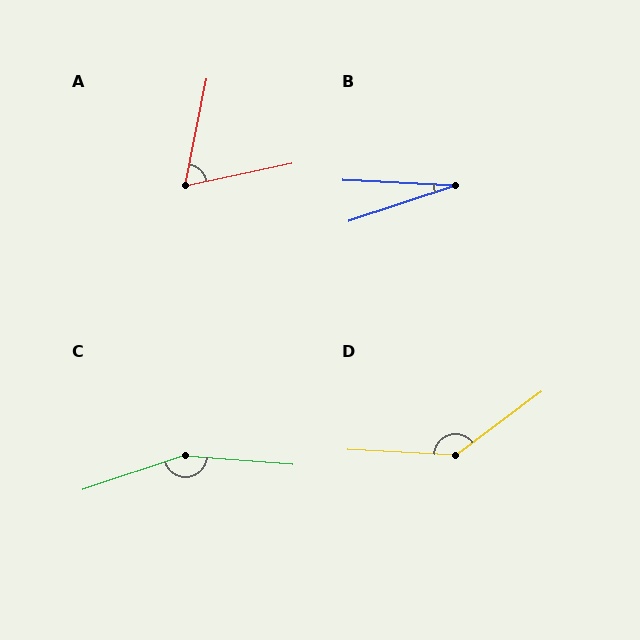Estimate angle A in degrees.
Approximately 67 degrees.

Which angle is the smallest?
B, at approximately 21 degrees.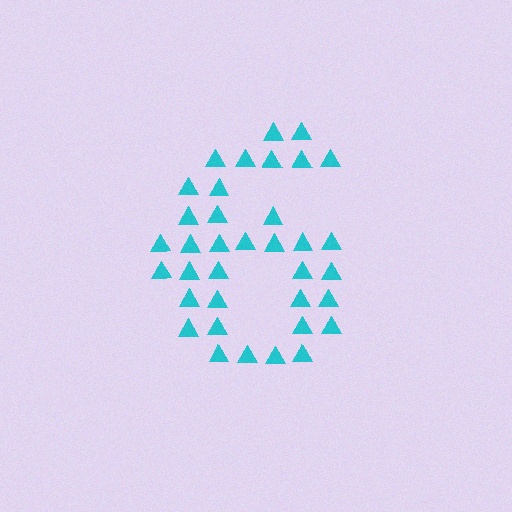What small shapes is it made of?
It is made of small triangles.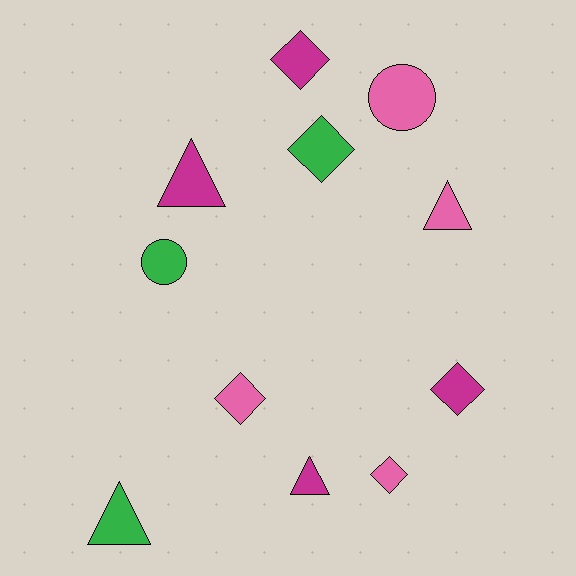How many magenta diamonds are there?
There are 2 magenta diamonds.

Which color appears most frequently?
Magenta, with 4 objects.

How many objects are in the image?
There are 11 objects.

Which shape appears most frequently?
Diamond, with 5 objects.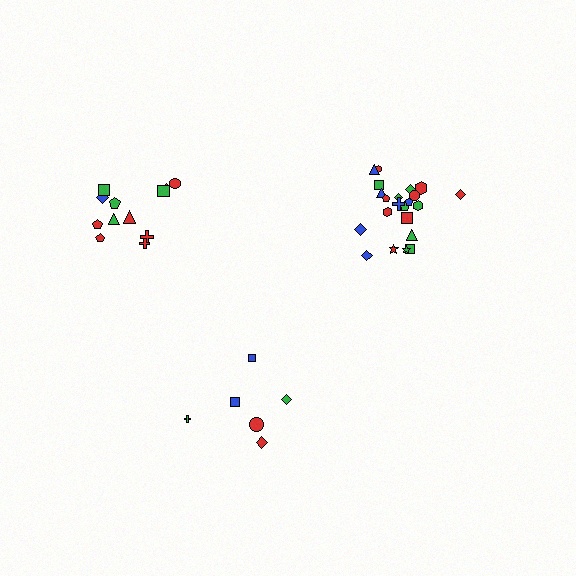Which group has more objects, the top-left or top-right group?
The top-right group.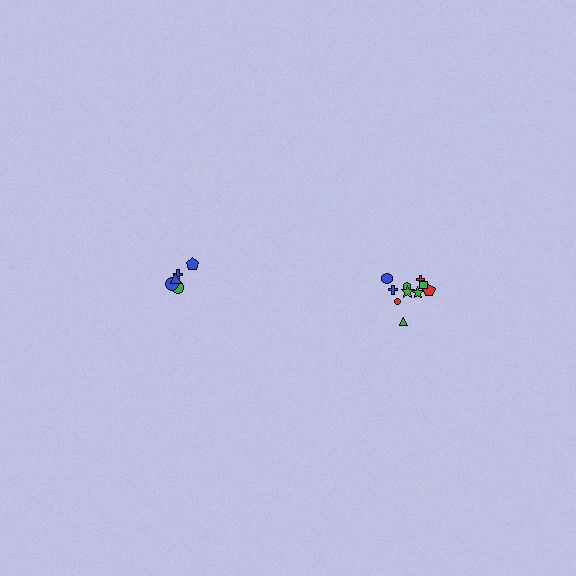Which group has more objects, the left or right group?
The right group.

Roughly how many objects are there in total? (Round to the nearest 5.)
Roughly 15 objects in total.